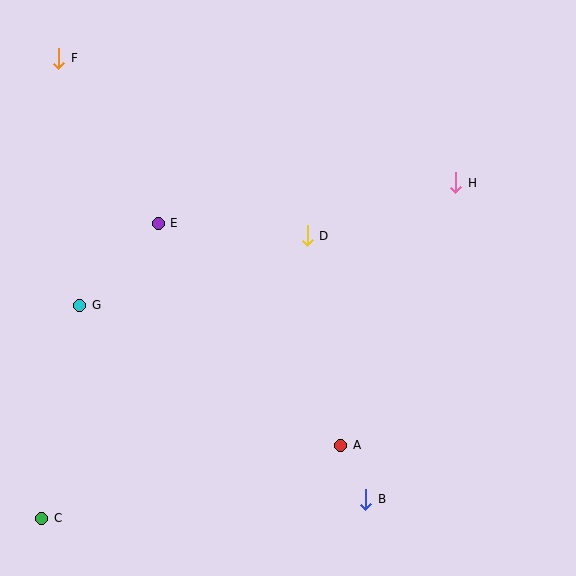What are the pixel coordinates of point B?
Point B is at (366, 499).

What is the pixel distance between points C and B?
The distance between C and B is 325 pixels.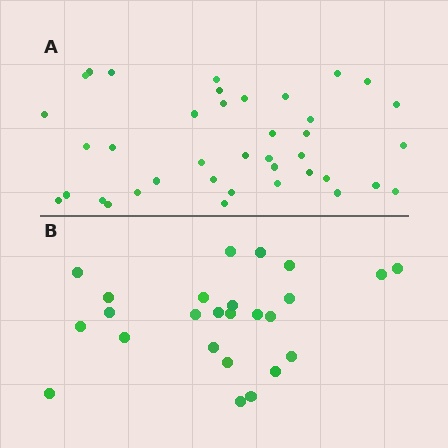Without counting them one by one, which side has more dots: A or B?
Region A (the top region) has more dots.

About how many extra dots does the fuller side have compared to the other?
Region A has approximately 15 more dots than region B.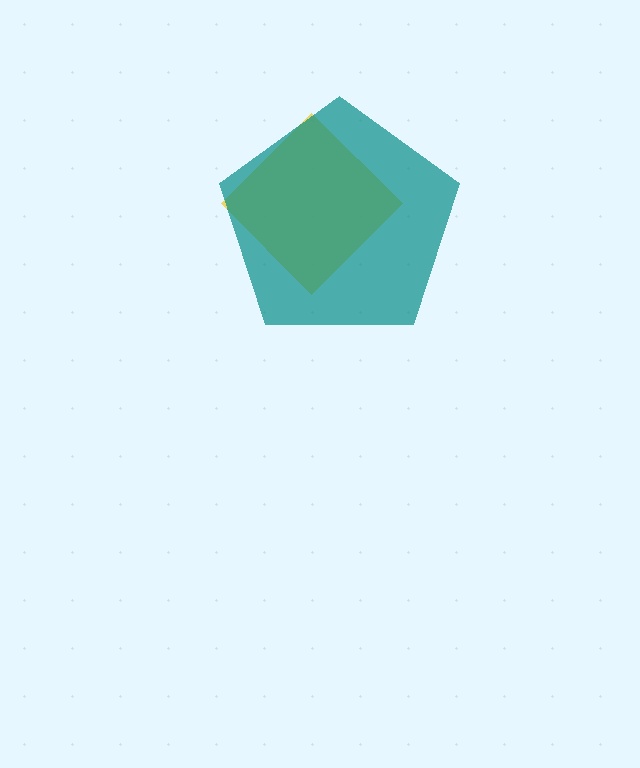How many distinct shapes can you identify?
There are 2 distinct shapes: a yellow diamond, a teal pentagon.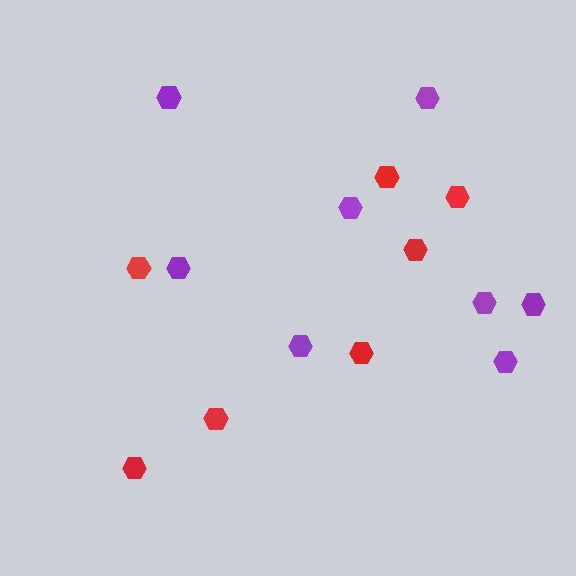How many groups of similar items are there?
There are 2 groups: one group of purple hexagons (8) and one group of red hexagons (7).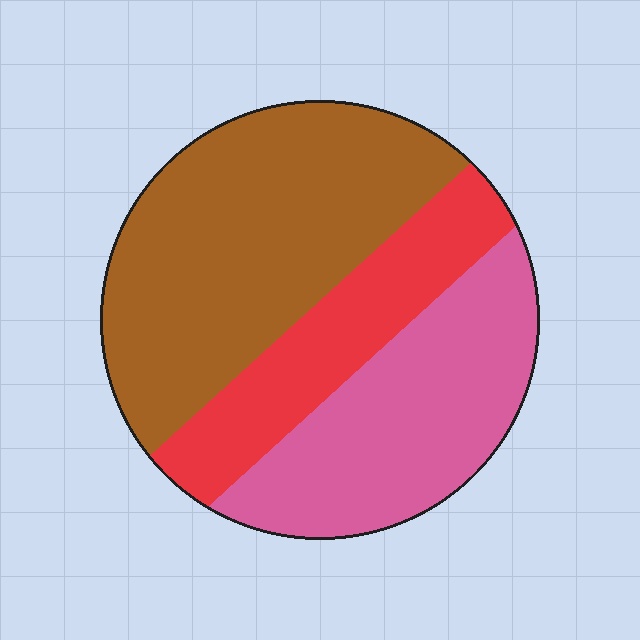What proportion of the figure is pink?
Pink takes up about one third (1/3) of the figure.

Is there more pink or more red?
Pink.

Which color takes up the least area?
Red, at roughly 20%.